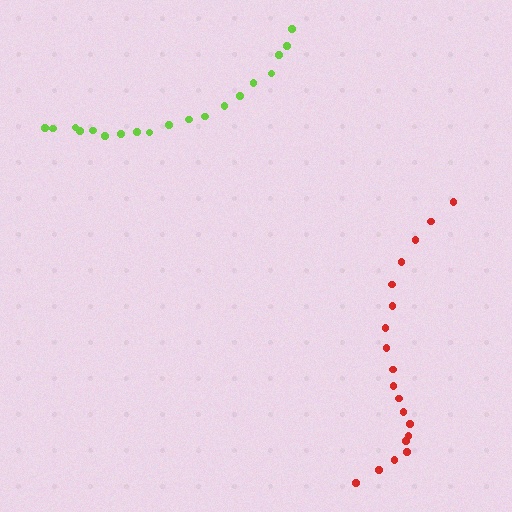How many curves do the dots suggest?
There are 2 distinct paths.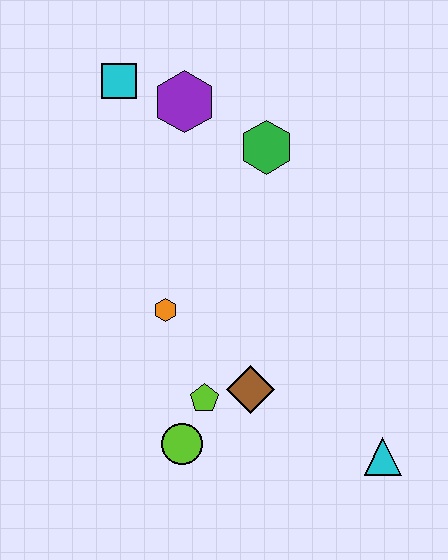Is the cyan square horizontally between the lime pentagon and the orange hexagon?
No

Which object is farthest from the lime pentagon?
The cyan square is farthest from the lime pentagon.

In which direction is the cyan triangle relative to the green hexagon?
The cyan triangle is below the green hexagon.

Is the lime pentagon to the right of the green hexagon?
No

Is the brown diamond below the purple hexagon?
Yes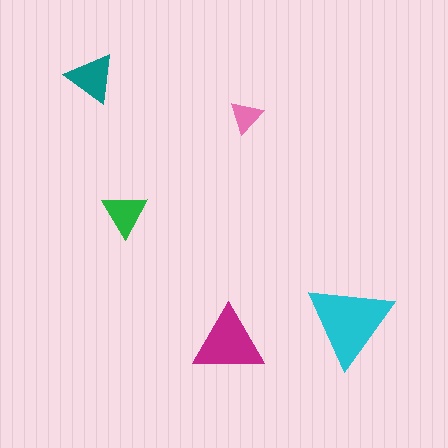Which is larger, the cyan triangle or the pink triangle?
The cyan one.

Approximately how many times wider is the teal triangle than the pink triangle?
About 1.5 times wider.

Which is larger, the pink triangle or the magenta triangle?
The magenta one.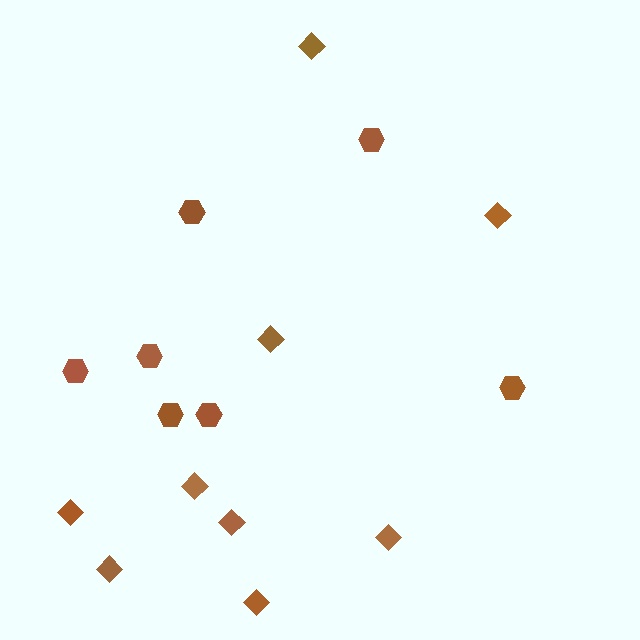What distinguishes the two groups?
There are 2 groups: one group of hexagons (7) and one group of diamonds (9).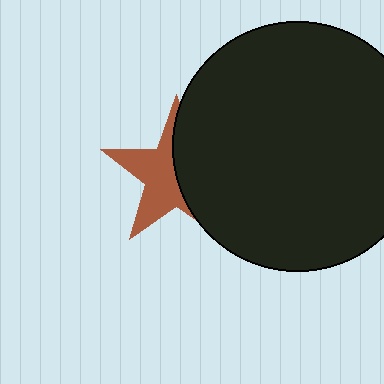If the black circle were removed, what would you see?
You would see the complete brown star.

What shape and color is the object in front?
The object in front is a black circle.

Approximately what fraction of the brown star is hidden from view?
Roughly 49% of the brown star is hidden behind the black circle.